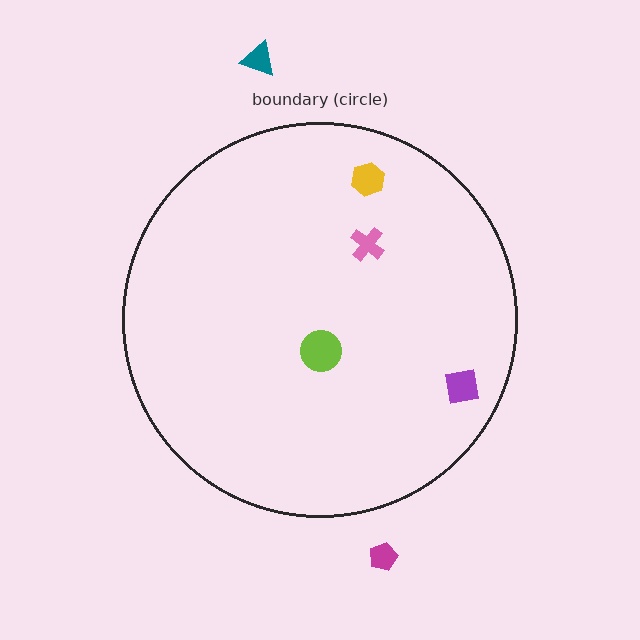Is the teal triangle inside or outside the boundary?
Outside.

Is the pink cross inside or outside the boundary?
Inside.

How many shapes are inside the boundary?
4 inside, 2 outside.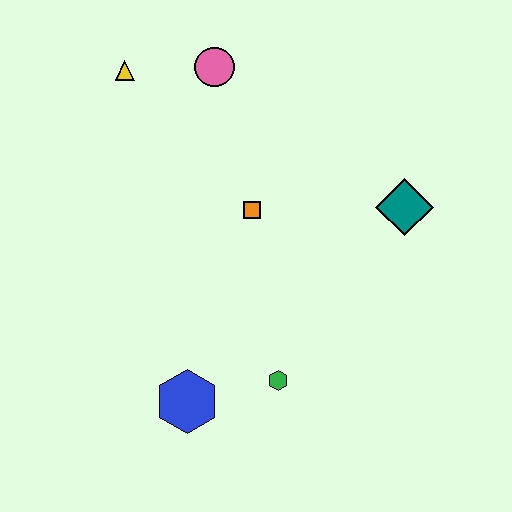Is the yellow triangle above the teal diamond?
Yes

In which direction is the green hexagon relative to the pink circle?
The green hexagon is below the pink circle.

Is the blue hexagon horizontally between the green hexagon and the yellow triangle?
Yes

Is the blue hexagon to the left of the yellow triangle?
No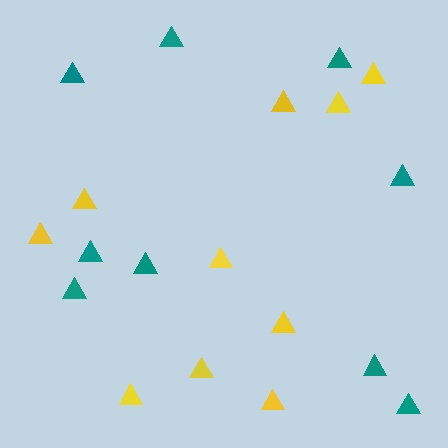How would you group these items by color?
There are 2 groups: one group of teal triangles (9) and one group of yellow triangles (10).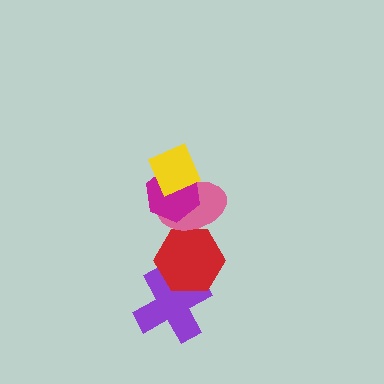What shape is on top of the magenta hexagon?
The yellow diamond is on top of the magenta hexagon.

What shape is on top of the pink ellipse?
The magenta hexagon is on top of the pink ellipse.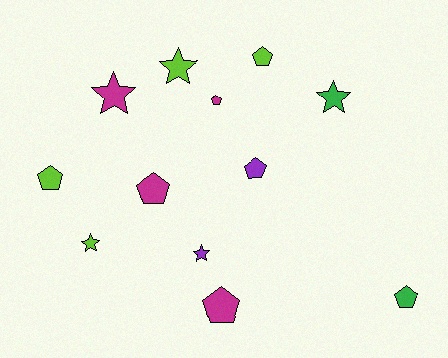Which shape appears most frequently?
Pentagon, with 7 objects.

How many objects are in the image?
There are 12 objects.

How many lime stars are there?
There are 2 lime stars.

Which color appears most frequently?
Magenta, with 4 objects.